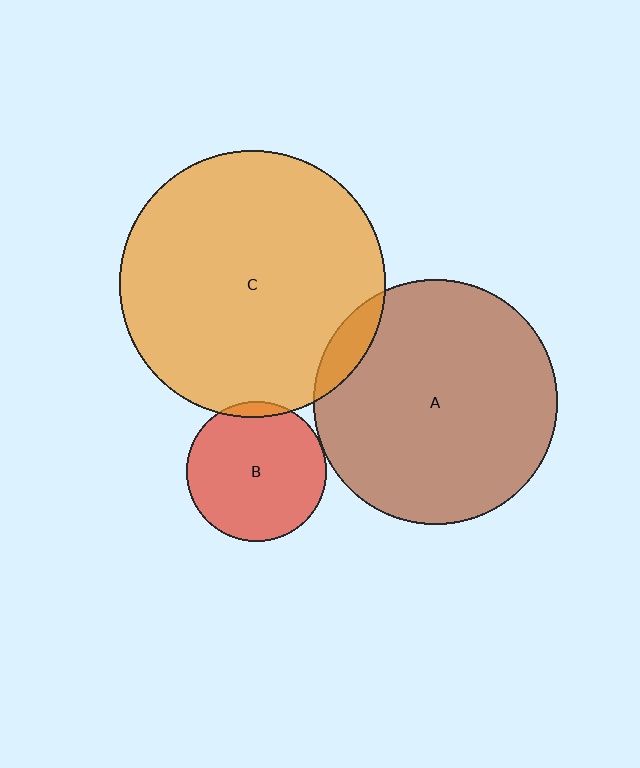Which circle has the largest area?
Circle C (orange).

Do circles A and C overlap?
Yes.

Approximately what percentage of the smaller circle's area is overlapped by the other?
Approximately 5%.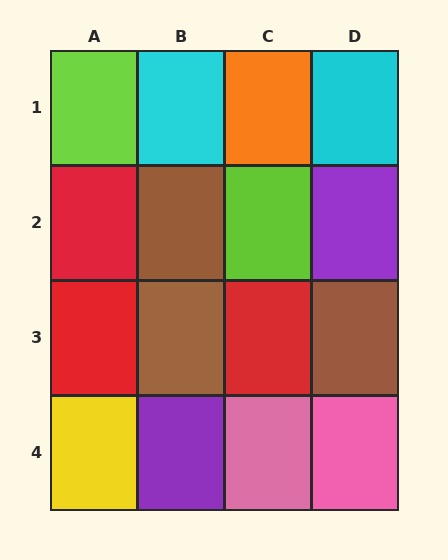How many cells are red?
3 cells are red.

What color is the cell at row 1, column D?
Cyan.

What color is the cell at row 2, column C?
Lime.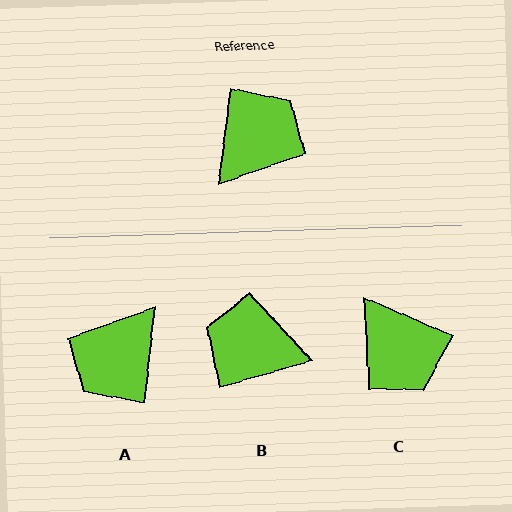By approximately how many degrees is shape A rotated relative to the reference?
Approximately 179 degrees clockwise.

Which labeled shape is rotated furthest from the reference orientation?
A, about 179 degrees away.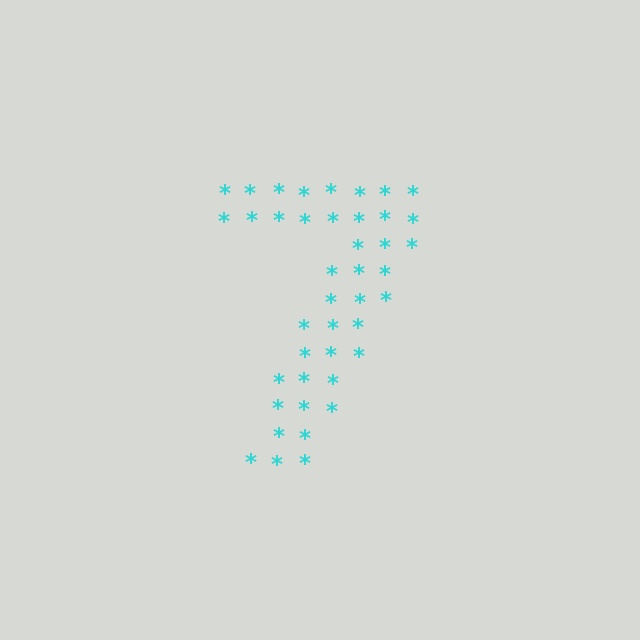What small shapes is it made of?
It is made of small asterisks.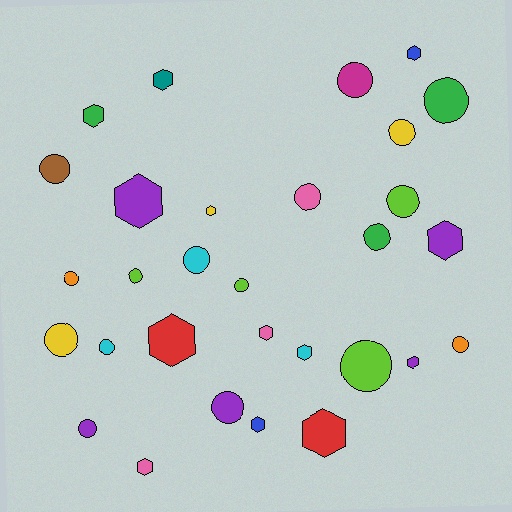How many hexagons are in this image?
There are 13 hexagons.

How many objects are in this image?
There are 30 objects.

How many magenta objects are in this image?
There is 1 magenta object.